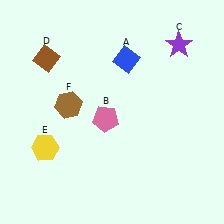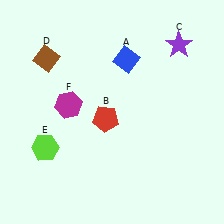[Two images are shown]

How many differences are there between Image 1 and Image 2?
There are 3 differences between the two images.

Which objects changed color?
B changed from pink to red. E changed from yellow to lime. F changed from brown to magenta.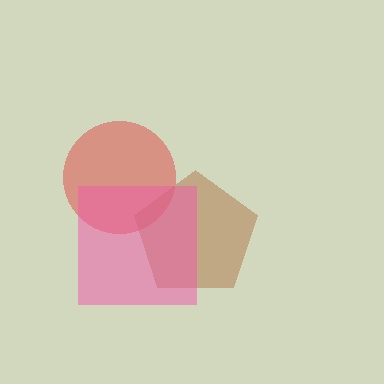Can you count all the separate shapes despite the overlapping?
Yes, there are 3 separate shapes.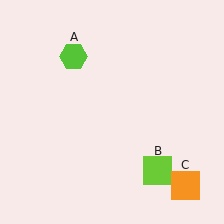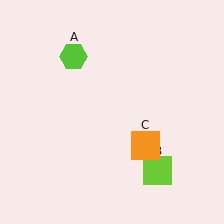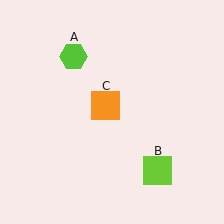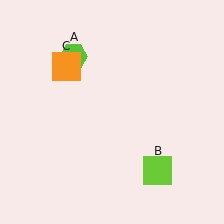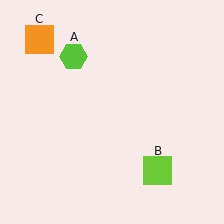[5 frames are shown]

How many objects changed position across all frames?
1 object changed position: orange square (object C).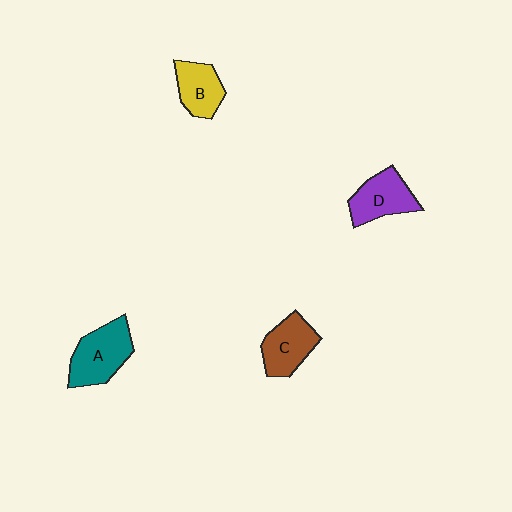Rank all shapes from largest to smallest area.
From largest to smallest: A (teal), D (purple), C (brown), B (yellow).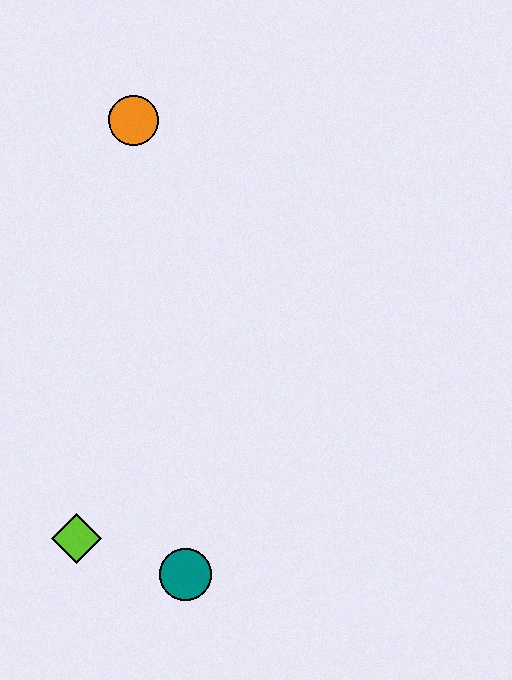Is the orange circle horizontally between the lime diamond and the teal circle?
Yes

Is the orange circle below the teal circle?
No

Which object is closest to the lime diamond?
The teal circle is closest to the lime diamond.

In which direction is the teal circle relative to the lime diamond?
The teal circle is to the right of the lime diamond.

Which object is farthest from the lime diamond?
The orange circle is farthest from the lime diamond.